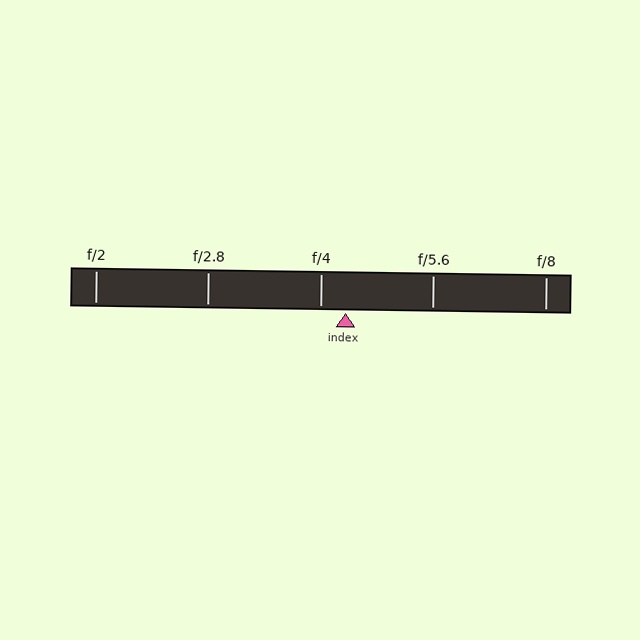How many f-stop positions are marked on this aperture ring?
There are 5 f-stop positions marked.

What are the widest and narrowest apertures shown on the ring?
The widest aperture shown is f/2 and the narrowest is f/8.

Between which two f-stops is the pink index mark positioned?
The index mark is between f/4 and f/5.6.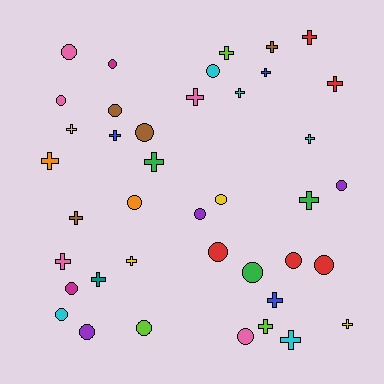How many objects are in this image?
There are 40 objects.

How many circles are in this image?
There are 19 circles.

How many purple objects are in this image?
There are 3 purple objects.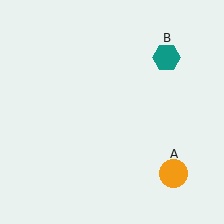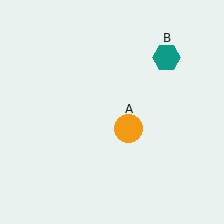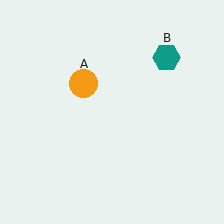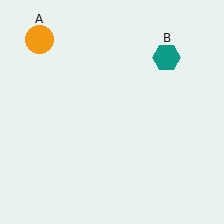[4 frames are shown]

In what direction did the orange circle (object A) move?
The orange circle (object A) moved up and to the left.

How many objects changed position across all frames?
1 object changed position: orange circle (object A).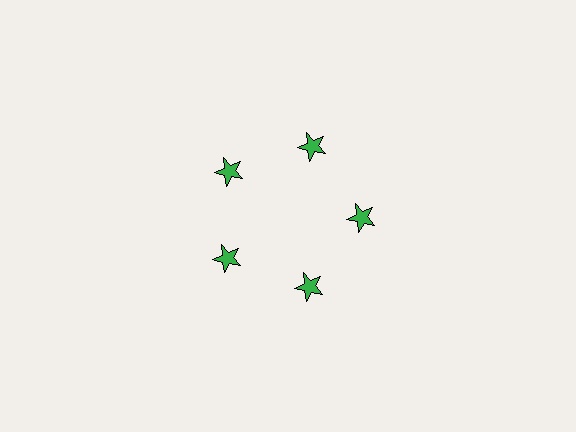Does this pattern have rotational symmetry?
Yes, this pattern has 5-fold rotational symmetry. It looks the same after rotating 72 degrees around the center.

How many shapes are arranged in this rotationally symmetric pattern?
There are 5 shapes, arranged in 5 groups of 1.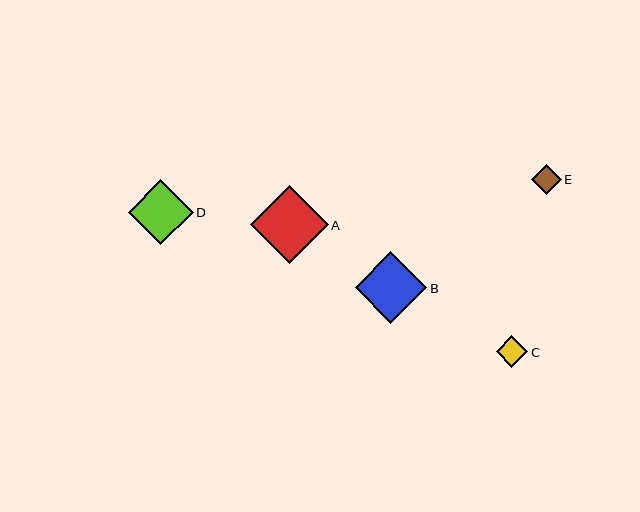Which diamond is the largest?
Diamond A is the largest with a size of approximately 78 pixels.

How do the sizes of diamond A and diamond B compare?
Diamond A and diamond B are approximately the same size.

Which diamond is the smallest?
Diamond E is the smallest with a size of approximately 30 pixels.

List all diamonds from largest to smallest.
From largest to smallest: A, B, D, C, E.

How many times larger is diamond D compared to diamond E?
Diamond D is approximately 2.2 times the size of diamond E.